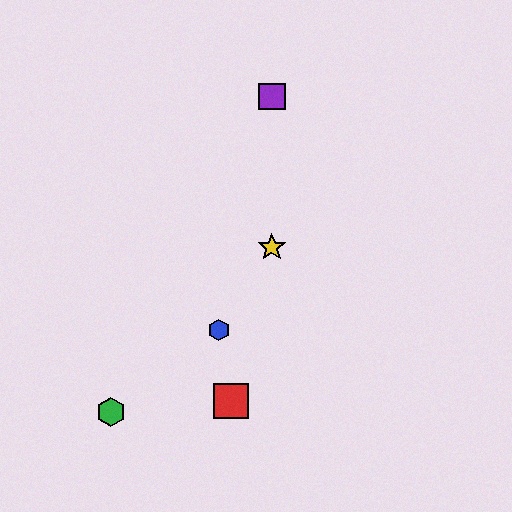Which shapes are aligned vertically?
The yellow star, the purple square are aligned vertically.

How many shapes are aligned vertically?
2 shapes (the yellow star, the purple square) are aligned vertically.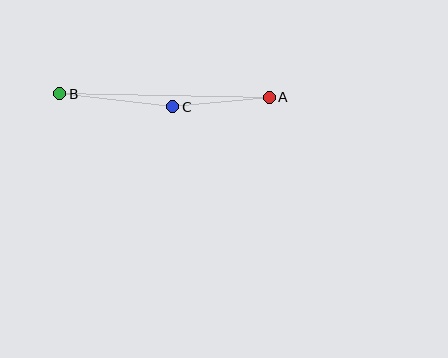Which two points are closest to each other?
Points A and C are closest to each other.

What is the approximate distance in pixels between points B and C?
The distance between B and C is approximately 114 pixels.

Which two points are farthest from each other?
Points A and B are farthest from each other.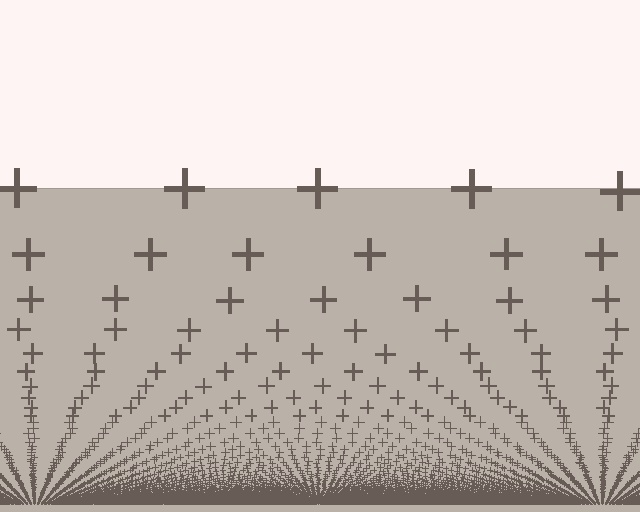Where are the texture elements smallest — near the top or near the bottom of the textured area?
Near the bottom.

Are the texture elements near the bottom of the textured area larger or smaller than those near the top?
Smaller. The gradient is inverted — elements near the bottom are smaller and denser.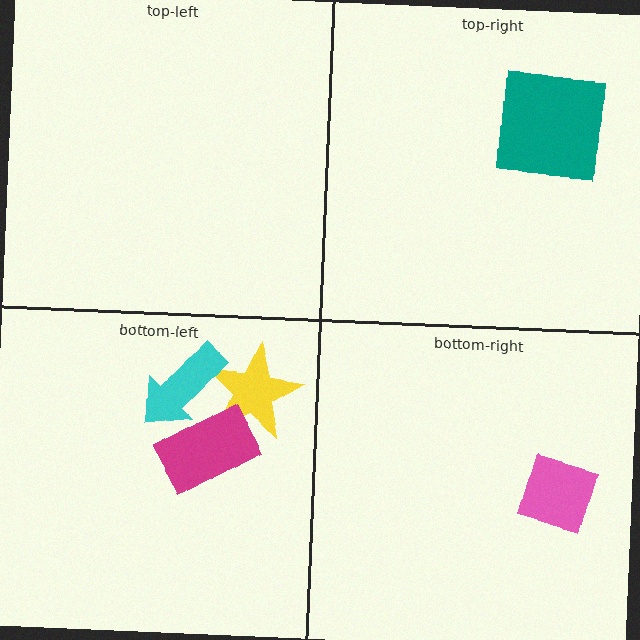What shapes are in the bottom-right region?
The pink diamond.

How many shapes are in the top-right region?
1.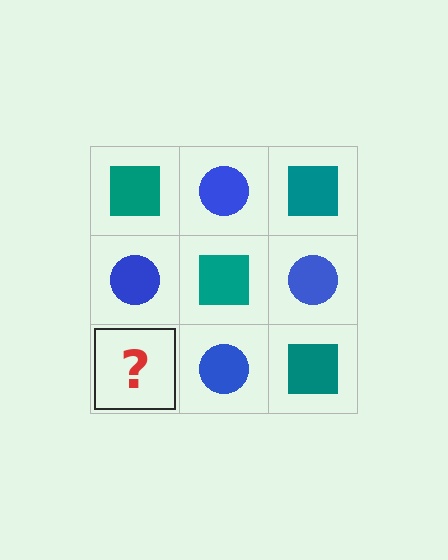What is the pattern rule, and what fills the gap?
The rule is that it alternates teal square and blue circle in a checkerboard pattern. The gap should be filled with a teal square.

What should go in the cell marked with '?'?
The missing cell should contain a teal square.